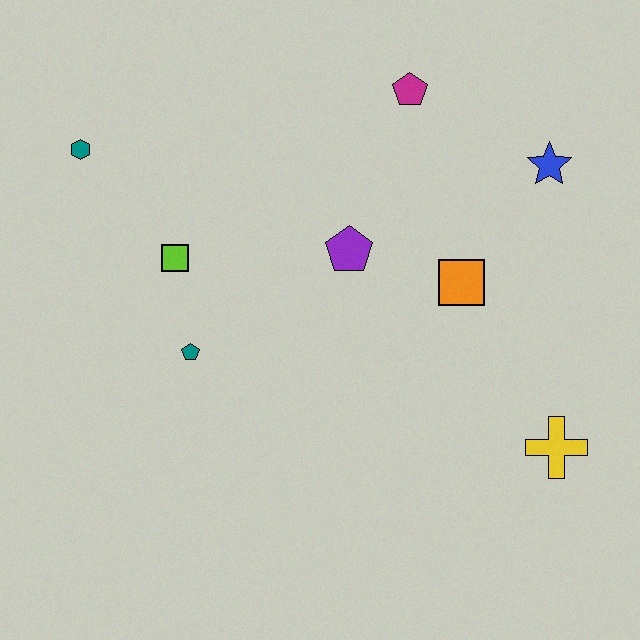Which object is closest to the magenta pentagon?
The blue star is closest to the magenta pentagon.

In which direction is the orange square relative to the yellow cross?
The orange square is above the yellow cross.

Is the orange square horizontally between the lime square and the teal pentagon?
No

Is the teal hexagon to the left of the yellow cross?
Yes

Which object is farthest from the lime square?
The yellow cross is farthest from the lime square.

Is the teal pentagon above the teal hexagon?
No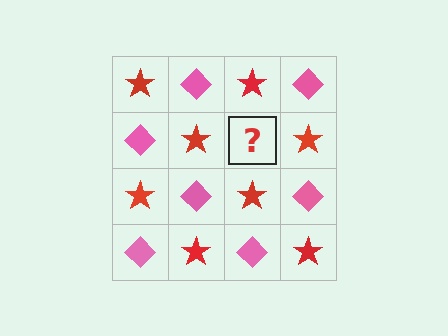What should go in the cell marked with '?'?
The missing cell should contain a pink diamond.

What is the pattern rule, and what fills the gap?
The rule is that it alternates red star and pink diamond in a checkerboard pattern. The gap should be filled with a pink diamond.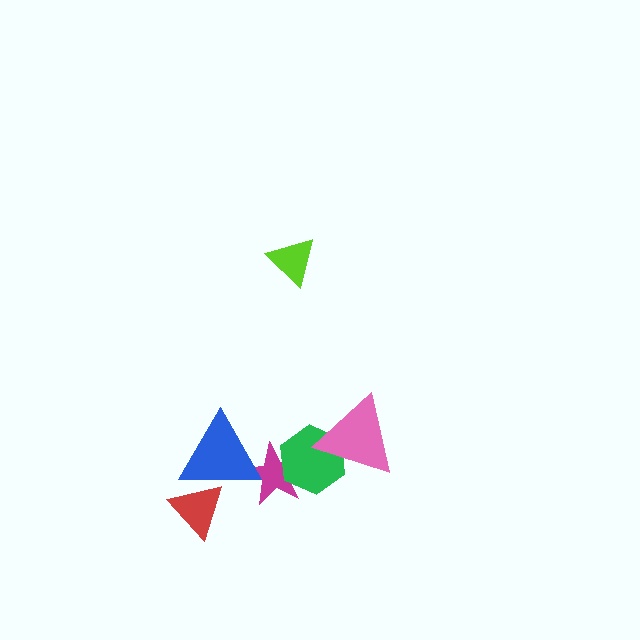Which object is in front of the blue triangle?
The red triangle is in front of the blue triangle.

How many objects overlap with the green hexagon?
2 objects overlap with the green hexagon.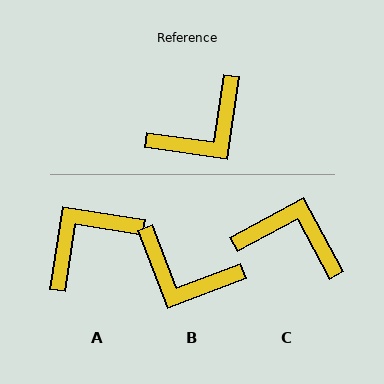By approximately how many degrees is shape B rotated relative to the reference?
Approximately 61 degrees clockwise.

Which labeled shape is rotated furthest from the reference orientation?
A, about 179 degrees away.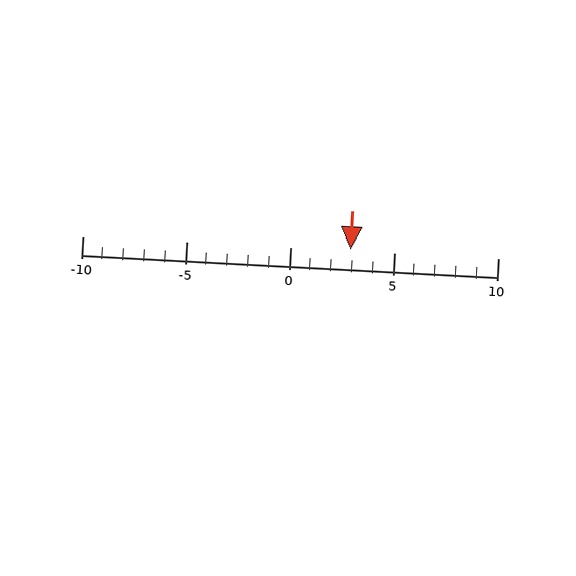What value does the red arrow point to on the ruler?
The red arrow points to approximately 3.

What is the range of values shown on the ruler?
The ruler shows values from -10 to 10.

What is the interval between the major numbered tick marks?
The major tick marks are spaced 5 units apart.